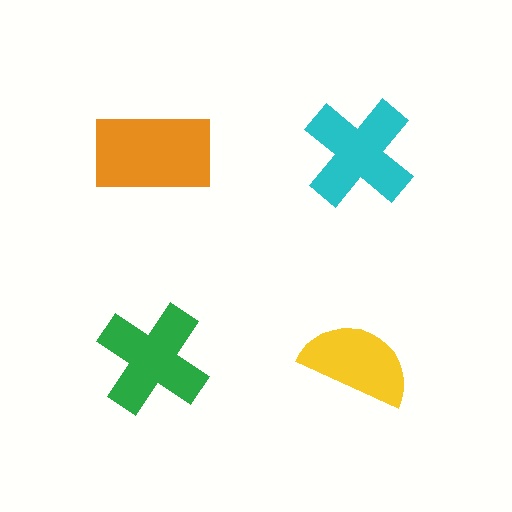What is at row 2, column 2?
A yellow semicircle.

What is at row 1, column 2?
A cyan cross.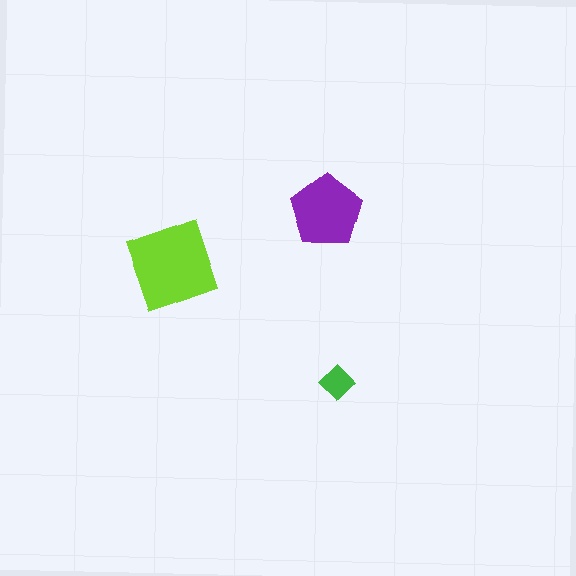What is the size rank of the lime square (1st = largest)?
1st.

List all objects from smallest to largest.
The green diamond, the purple pentagon, the lime square.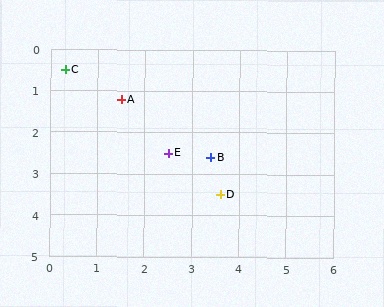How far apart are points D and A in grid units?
Points D and A are about 3.1 grid units apart.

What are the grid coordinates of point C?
Point C is at approximately (0.3, 0.5).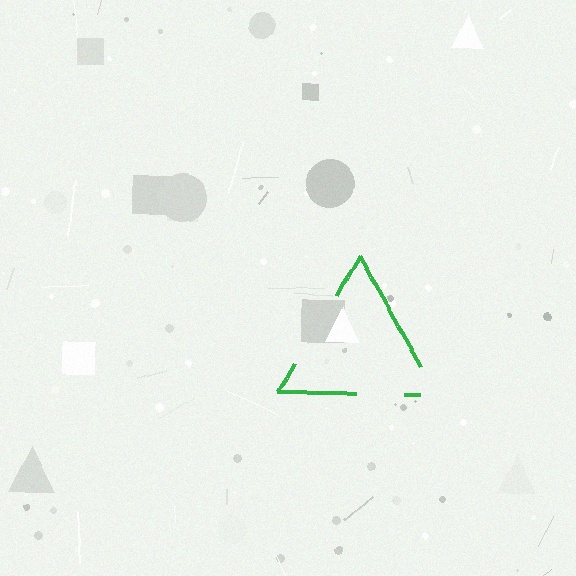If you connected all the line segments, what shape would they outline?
They would outline a triangle.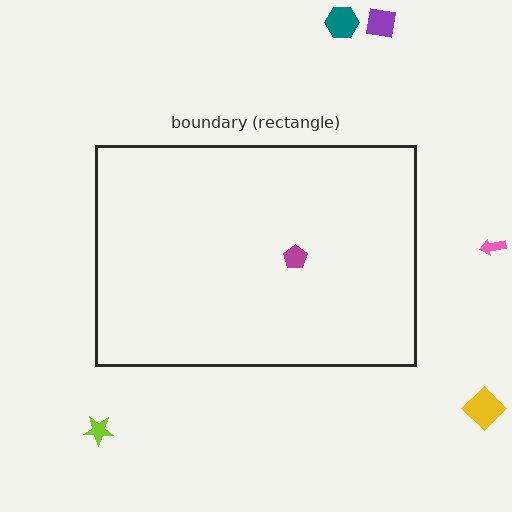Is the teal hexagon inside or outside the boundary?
Outside.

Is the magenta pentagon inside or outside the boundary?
Inside.